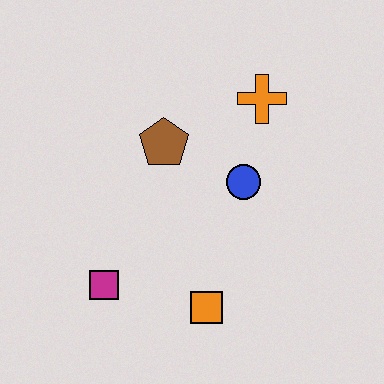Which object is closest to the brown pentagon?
The blue circle is closest to the brown pentagon.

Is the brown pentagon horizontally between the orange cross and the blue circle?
No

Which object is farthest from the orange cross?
The magenta square is farthest from the orange cross.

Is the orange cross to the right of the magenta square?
Yes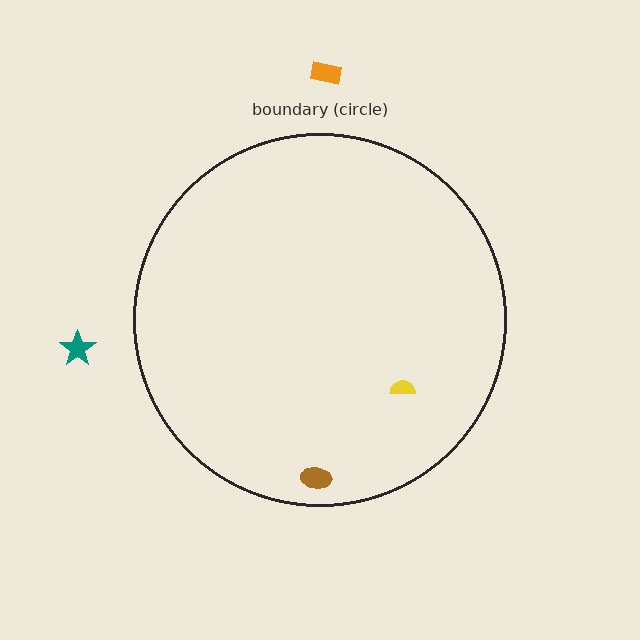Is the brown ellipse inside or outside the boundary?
Inside.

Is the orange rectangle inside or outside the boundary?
Outside.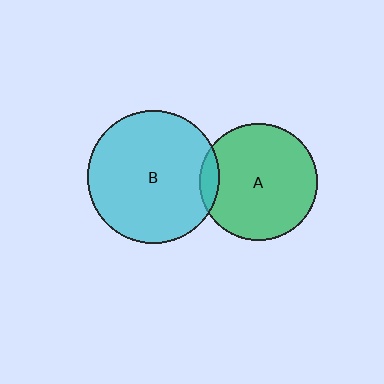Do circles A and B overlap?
Yes.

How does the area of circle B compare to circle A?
Approximately 1.3 times.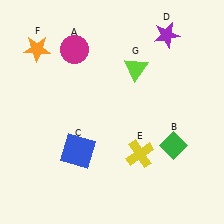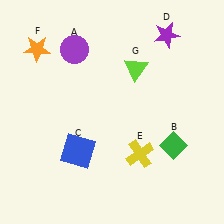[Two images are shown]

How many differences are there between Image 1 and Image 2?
There is 1 difference between the two images.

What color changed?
The circle (A) changed from magenta in Image 1 to purple in Image 2.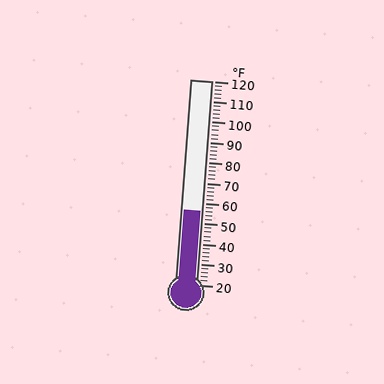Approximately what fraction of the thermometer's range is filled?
The thermometer is filled to approximately 35% of its range.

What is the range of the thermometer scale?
The thermometer scale ranges from 20°F to 120°F.